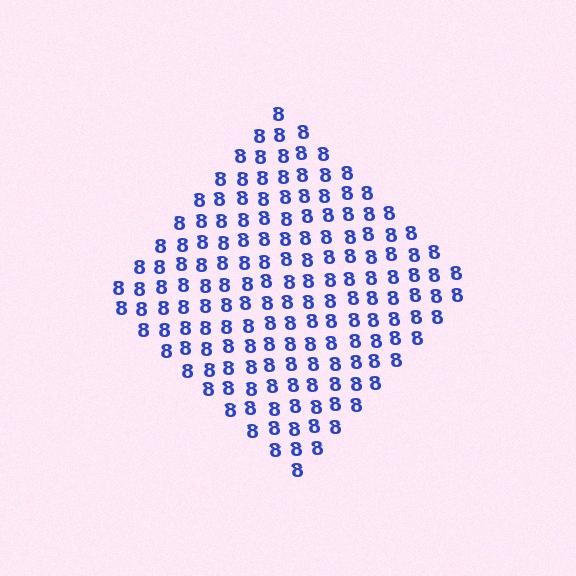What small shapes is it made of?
It is made of small digit 8's.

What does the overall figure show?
The overall figure shows a diamond.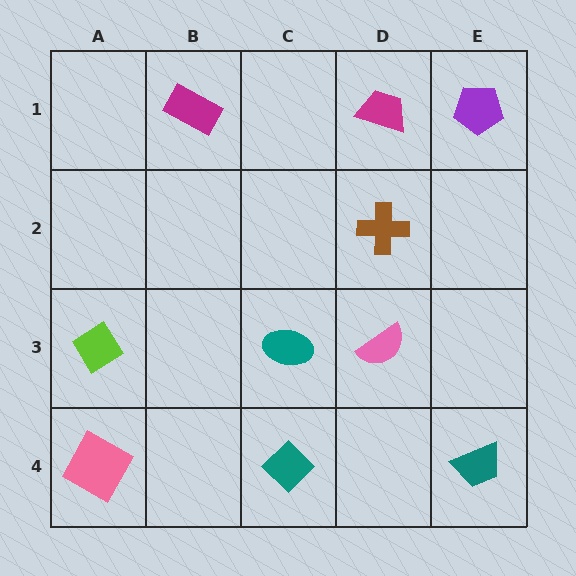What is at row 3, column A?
A lime diamond.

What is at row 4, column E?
A teal trapezoid.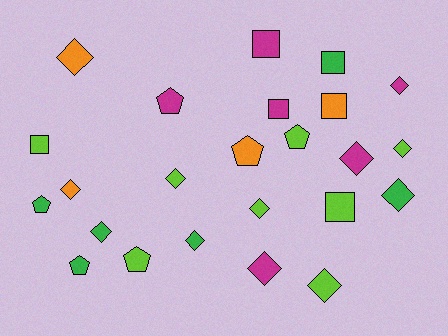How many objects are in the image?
There are 24 objects.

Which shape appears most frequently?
Diamond, with 12 objects.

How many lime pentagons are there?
There are 2 lime pentagons.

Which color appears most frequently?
Lime, with 8 objects.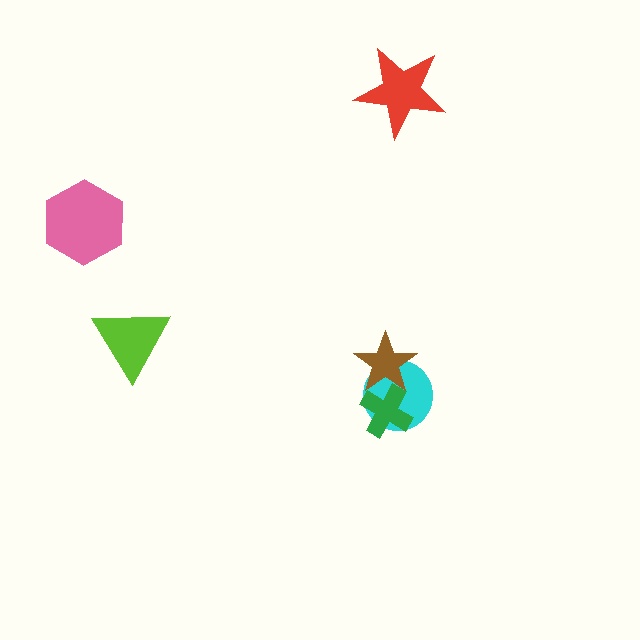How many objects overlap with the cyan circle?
2 objects overlap with the cyan circle.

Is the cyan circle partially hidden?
Yes, it is partially covered by another shape.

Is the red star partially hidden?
No, no other shape covers it.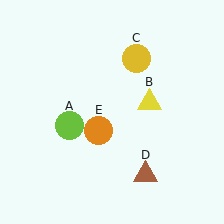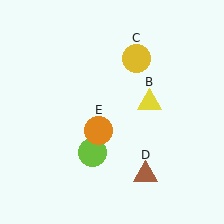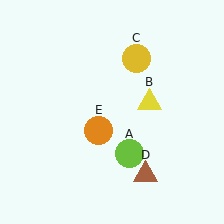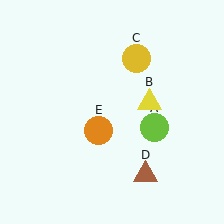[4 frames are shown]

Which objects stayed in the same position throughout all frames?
Yellow triangle (object B) and yellow circle (object C) and brown triangle (object D) and orange circle (object E) remained stationary.